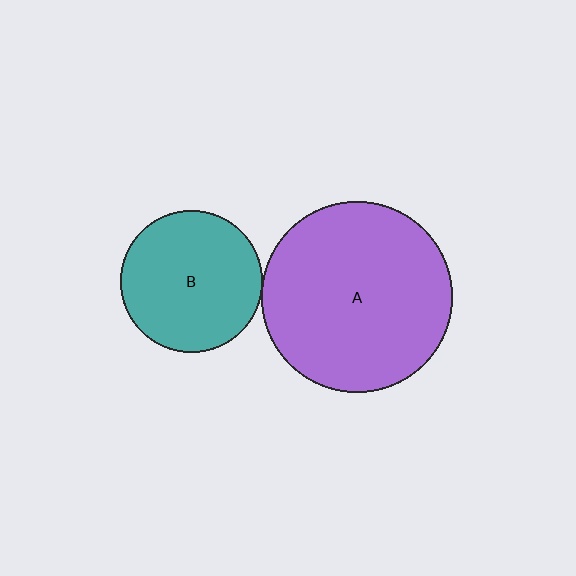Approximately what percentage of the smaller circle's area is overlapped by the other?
Approximately 5%.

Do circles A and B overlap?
Yes.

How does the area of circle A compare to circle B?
Approximately 1.8 times.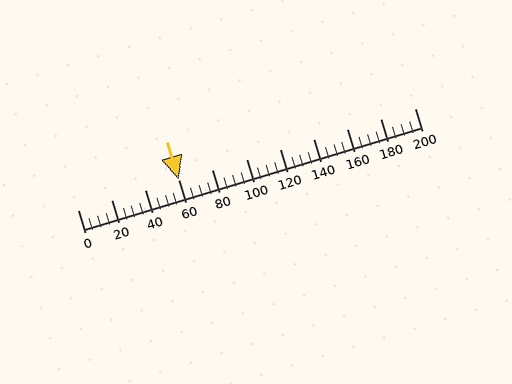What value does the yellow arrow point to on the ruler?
The yellow arrow points to approximately 60.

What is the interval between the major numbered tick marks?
The major tick marks are spaced 20 units apart.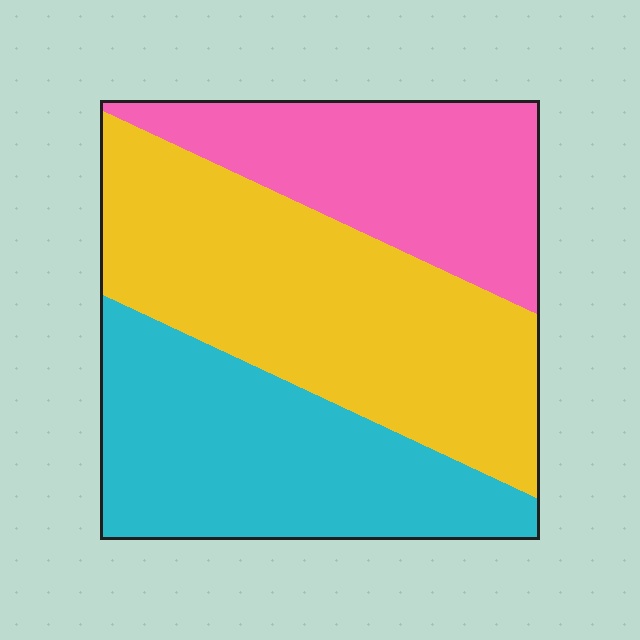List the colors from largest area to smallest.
From largest to smallest: yellow, cyan, pink.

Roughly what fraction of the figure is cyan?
Cyan covers roughly 35% of the figure.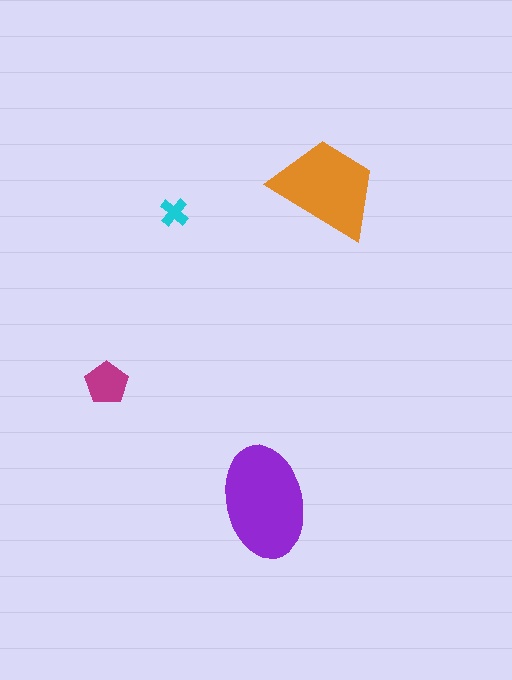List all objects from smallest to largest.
The cyan cross, the magenta pentagon, the orange trapezoid, the purple ellipse.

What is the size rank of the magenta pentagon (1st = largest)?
3rd.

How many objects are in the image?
There are 4 objects in the image.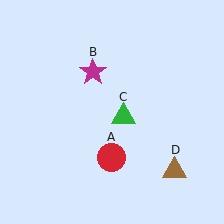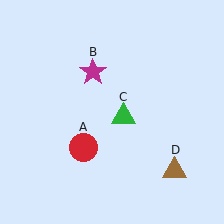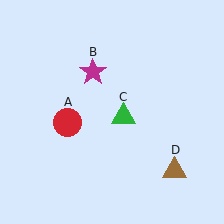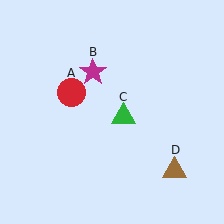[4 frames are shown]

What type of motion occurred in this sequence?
The red circle (object A) rotated clockwise around the center of the scene.